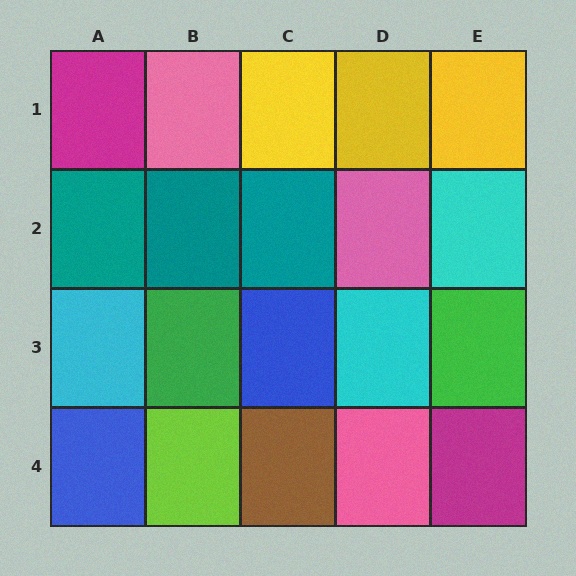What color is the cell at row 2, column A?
Teal.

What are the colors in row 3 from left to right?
Cyan, green, blue, cyan, green.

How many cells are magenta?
2 cells are magenta.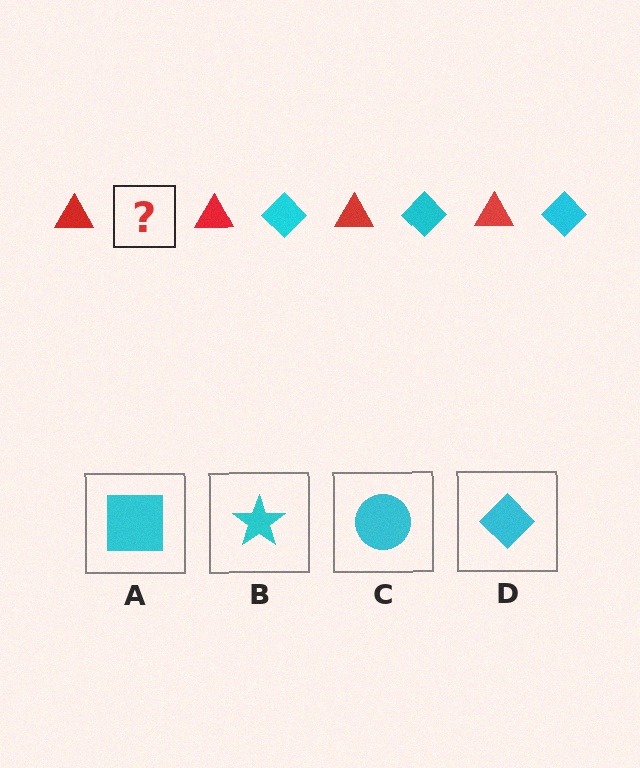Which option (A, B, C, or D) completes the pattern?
D.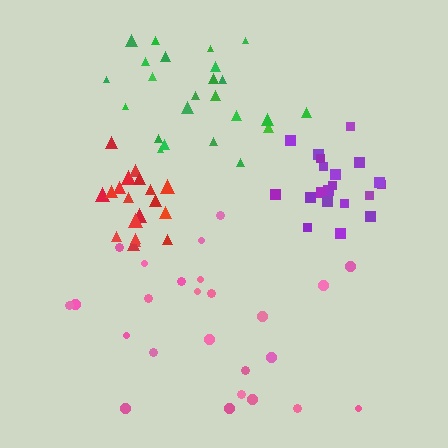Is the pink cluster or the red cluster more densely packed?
Red.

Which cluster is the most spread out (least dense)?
Pink.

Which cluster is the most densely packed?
Red.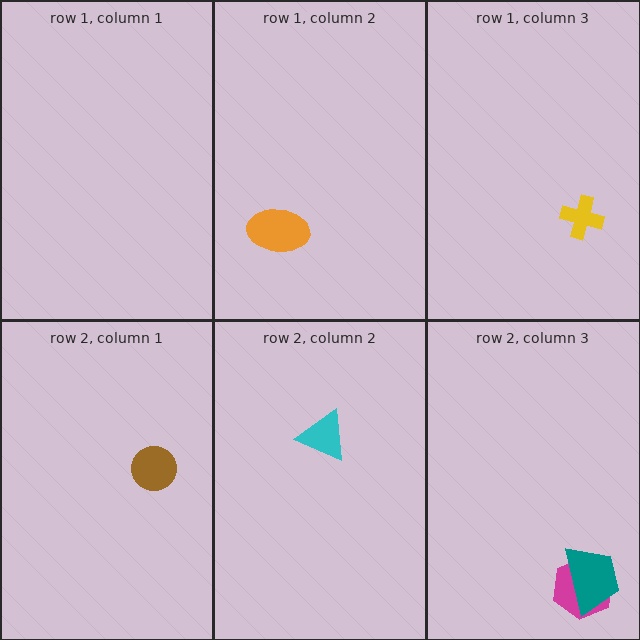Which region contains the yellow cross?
The row 1, column 3 region.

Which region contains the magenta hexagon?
The row 2, column 3 region.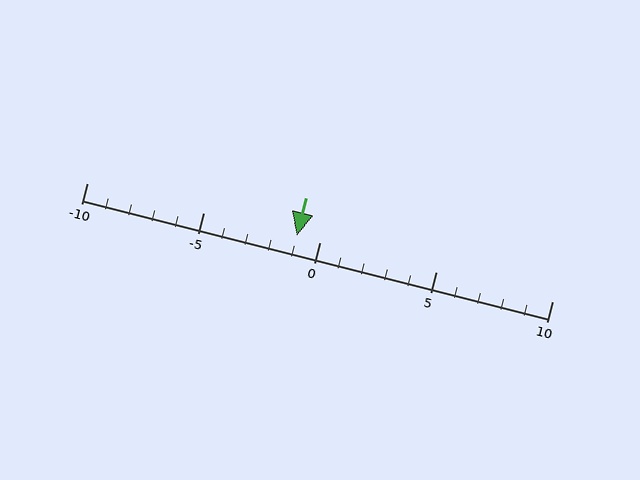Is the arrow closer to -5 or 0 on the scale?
The arrow is closer to 0.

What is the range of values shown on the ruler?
The ruler shows values from -10 to 10.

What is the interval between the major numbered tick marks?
The major tick marks are spaced 5 units apart.